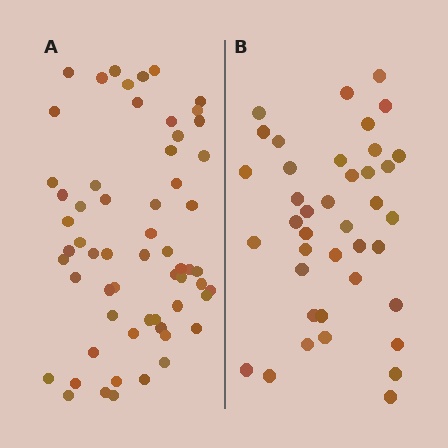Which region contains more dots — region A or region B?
Region A (the left region) has more dots.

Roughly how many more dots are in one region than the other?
Region A has approximately 20 more dots than region B.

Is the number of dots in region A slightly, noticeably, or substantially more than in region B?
Region A has substantially more. The ratio is roughly 1.5 to 1.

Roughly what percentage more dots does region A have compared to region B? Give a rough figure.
About 50% more.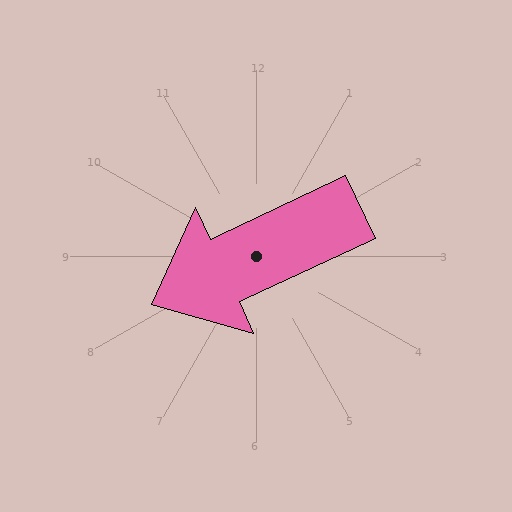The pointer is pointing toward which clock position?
Roughly 8 o'clock.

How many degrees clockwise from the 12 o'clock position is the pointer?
Approximately 245 degrees.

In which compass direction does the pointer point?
Southwest.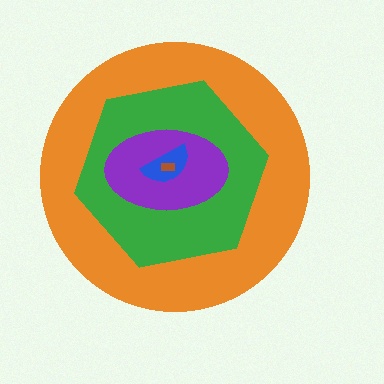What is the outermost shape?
The orange circle.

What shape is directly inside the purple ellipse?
The blue semicircle.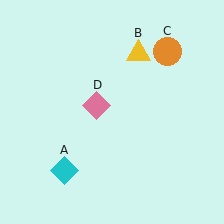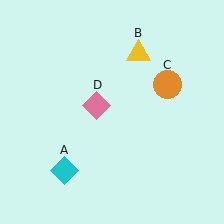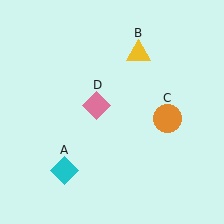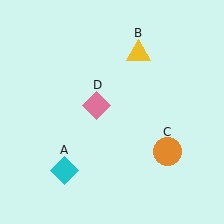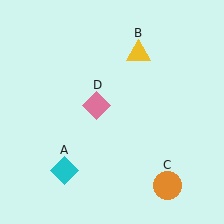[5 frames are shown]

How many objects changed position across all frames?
1 object changed position: orange circle (object C).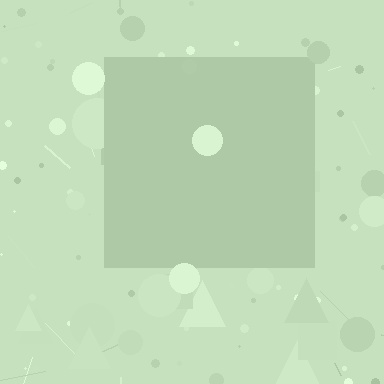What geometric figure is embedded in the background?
A square is embedded in the background.